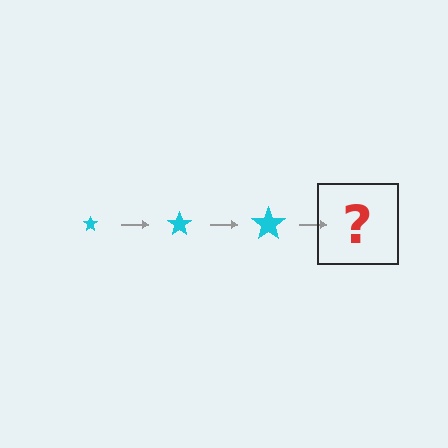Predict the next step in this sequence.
The next step is a cyan star, larger than the previous one.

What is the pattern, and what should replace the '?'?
The pattern is that the star gets progressively larger each step. The '?' should be a cyan star, larger than the previous one.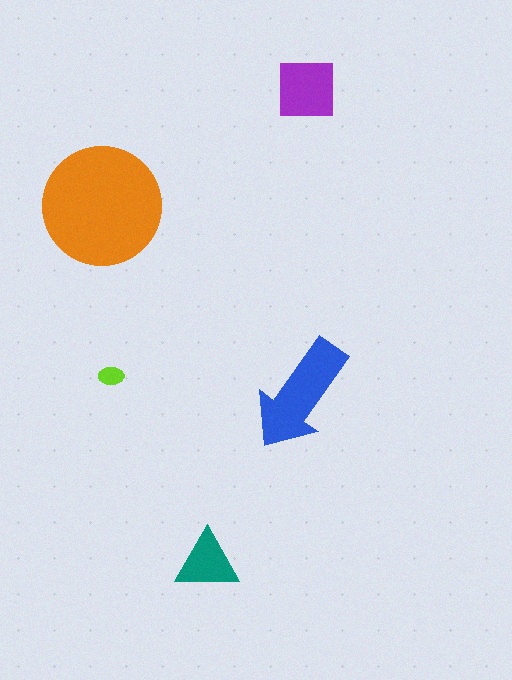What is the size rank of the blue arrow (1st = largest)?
2nd.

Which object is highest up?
The purple square is topmost.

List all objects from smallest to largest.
The lime ellipse, the teal triangle, the purple square, the blue arrow, the orange circle.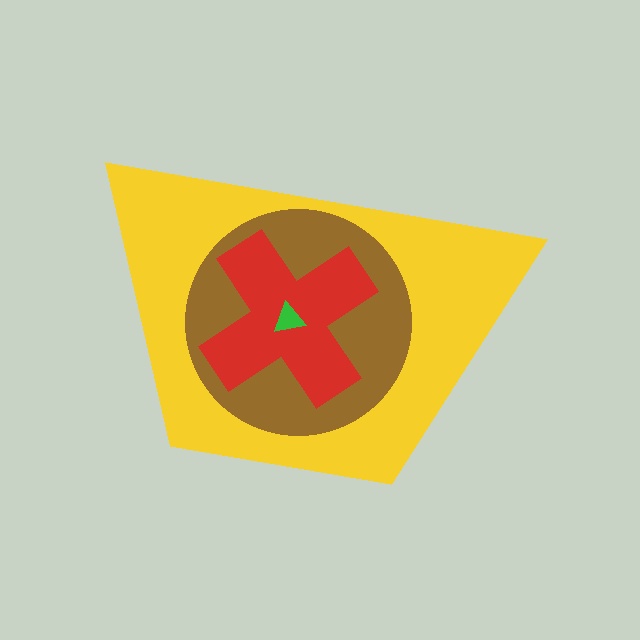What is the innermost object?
The green triangle.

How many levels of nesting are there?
4.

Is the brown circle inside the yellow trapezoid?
Yes.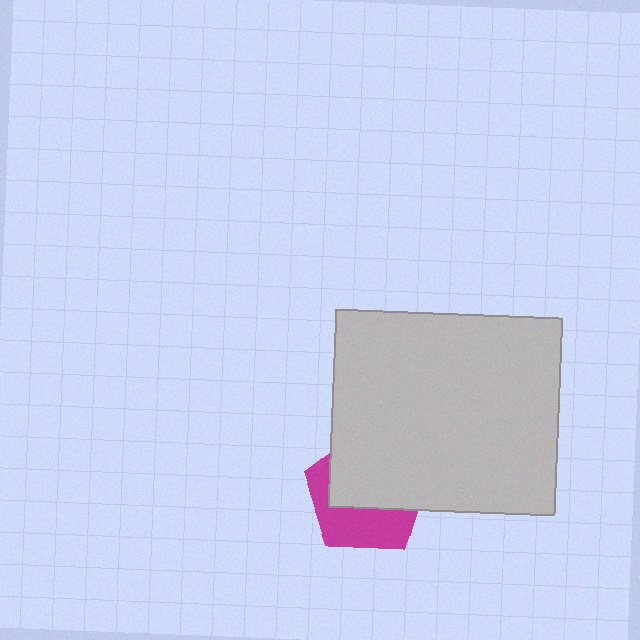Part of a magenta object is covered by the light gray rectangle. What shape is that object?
It is a pentagon.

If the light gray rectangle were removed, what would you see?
You would see the complete magenta pentagon.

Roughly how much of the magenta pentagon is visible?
A small part of it is visible (roughly 42%).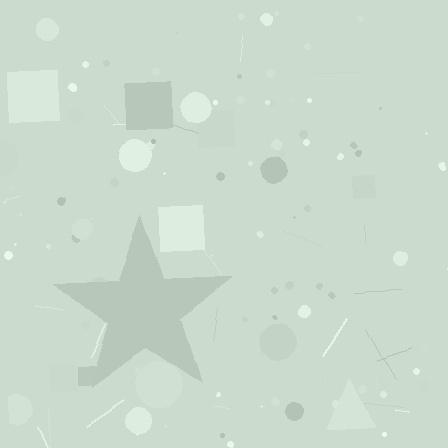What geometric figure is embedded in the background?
A star is embedded in the background.